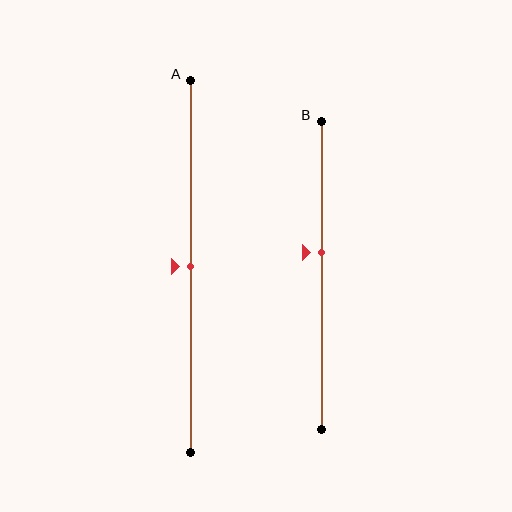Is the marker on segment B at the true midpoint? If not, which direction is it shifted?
No, the marker on segment B is shifted upward by about 7% of the segment length.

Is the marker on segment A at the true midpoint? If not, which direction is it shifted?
Yes, the marker on segment A is at the true midpoint.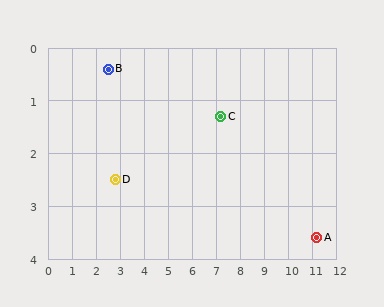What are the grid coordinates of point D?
Point D is at approximately (2.8, 2.5).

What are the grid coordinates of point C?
Point C is at approximately (7.2, 1.3).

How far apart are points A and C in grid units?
Points A and C are about 4.6 grid units apart.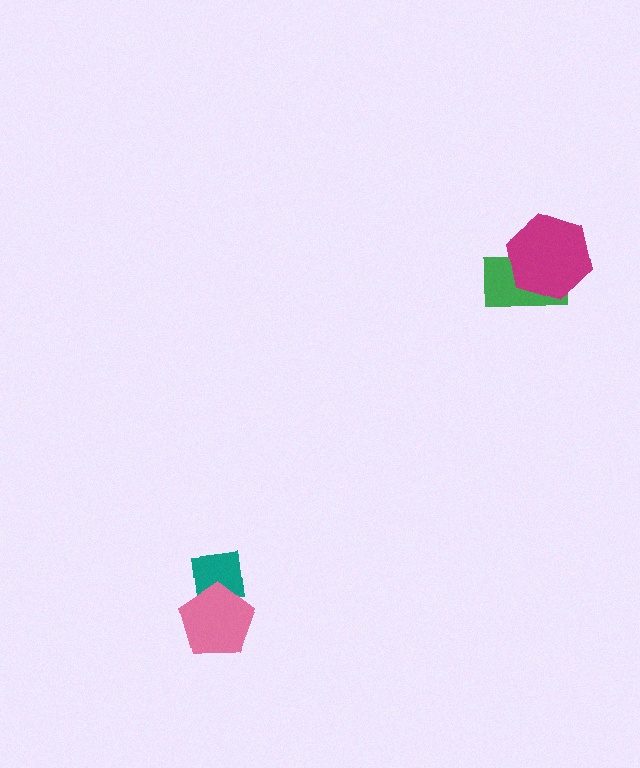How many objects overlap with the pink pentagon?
1 object overlaps with the pink pentagon.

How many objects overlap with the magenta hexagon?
1 object overlaps with the magenta hexagon.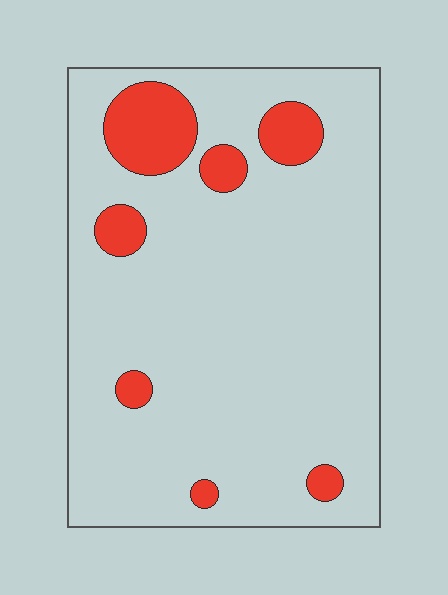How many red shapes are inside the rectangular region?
7.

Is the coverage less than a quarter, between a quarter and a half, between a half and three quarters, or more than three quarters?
Less than a quarter.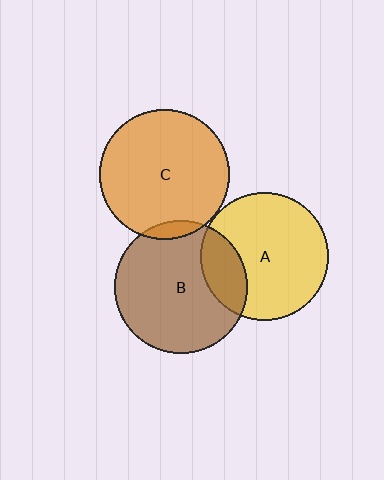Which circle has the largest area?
Circle B (brown).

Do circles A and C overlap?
Yes.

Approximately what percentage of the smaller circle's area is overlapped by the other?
Approximately 5%.